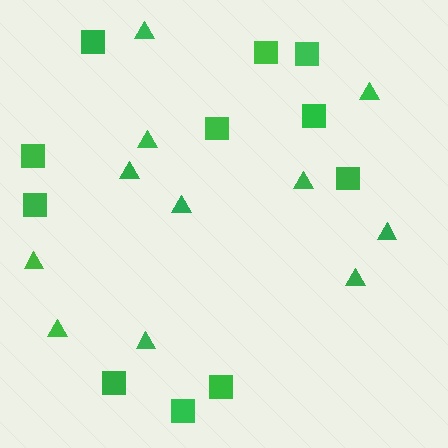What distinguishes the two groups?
There are 2 groups: one group of squares (11) and one group of triangles (11).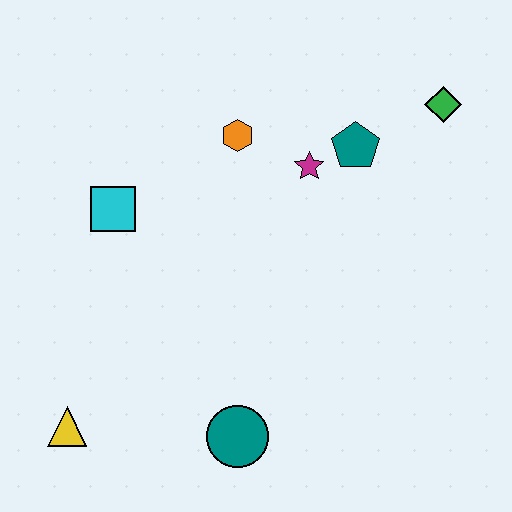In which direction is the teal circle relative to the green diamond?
The teal circle is below the green diamond.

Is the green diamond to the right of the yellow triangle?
Yes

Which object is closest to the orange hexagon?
The magenta star is closest to the orange hexagon.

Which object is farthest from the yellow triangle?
The green diamond is farthest from the yellow triangle.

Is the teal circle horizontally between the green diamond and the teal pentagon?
No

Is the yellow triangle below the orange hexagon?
Yes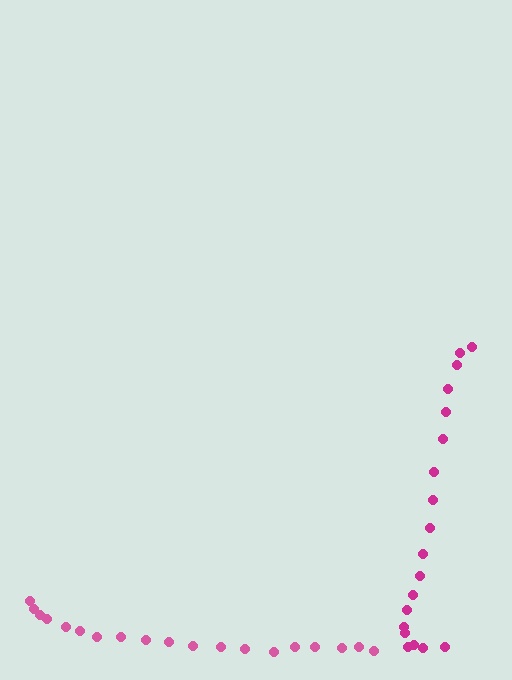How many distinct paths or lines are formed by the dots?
There are 2 distinct paths.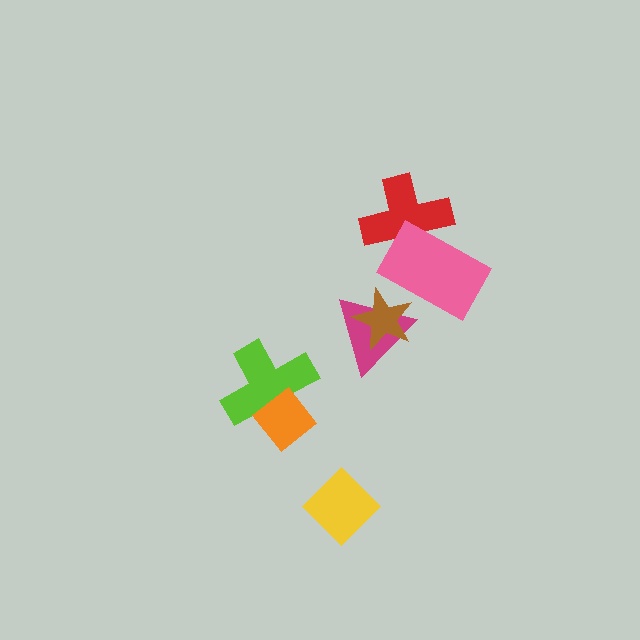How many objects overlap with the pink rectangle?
2 objects overlap with the pink rectangle.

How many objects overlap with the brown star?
2 objects overlap with the brown star.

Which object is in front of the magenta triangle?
The brown star is in front of the magenta triangle.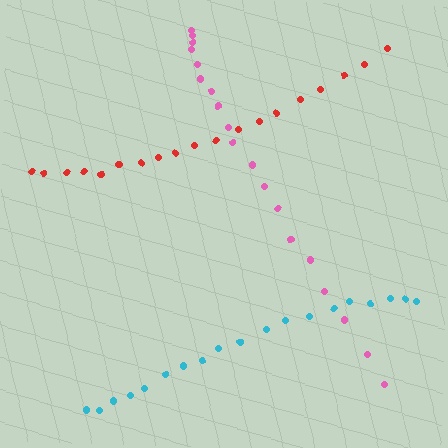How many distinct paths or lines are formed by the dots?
There are 3 distinct paths.